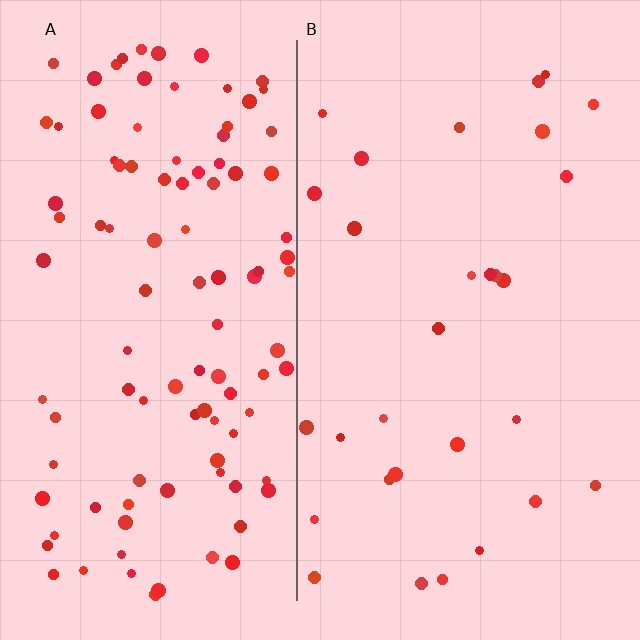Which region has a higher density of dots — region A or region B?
A (the left).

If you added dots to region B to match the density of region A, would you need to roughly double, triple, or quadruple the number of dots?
Approximately triple.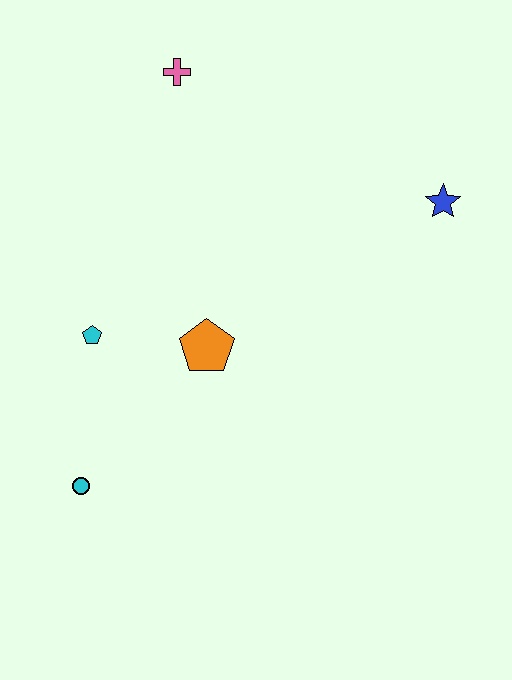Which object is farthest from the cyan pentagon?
The blue star is farthest from the cyan pentagon.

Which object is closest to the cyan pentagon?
The orange pentagon is closest to the cyan pentagon.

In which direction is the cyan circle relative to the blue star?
The cyan circle is to the left of the blue star.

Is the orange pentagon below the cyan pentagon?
Yes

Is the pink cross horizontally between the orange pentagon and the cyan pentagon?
Yes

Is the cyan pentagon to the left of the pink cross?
Yes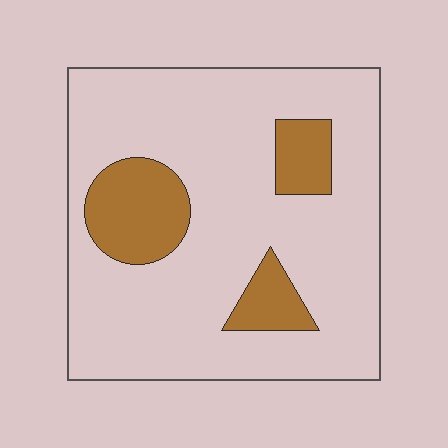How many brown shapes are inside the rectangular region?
3.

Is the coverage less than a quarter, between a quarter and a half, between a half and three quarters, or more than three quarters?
Less than a quarter.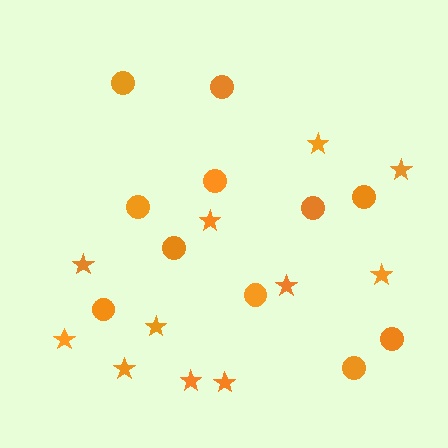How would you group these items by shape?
There are 2 groups: one group of stars (11) and one group of circles (11).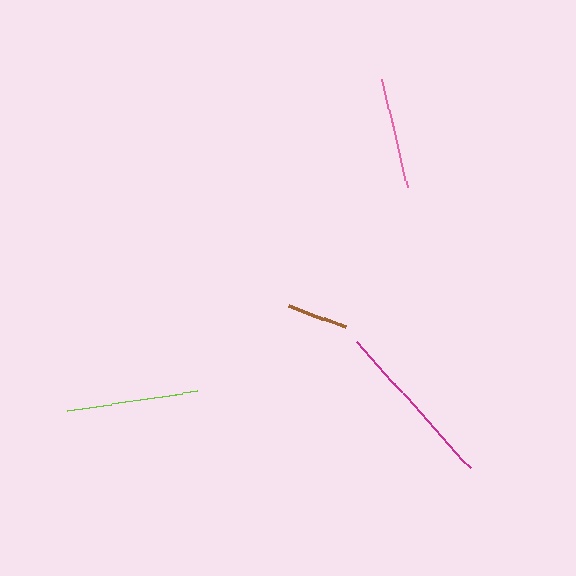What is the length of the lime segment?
The lime segment is approximately 132 pixels long.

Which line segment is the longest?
The magenta line is the longest at approximately 170 pixels.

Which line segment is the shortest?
The brown line is the shortest at approximately 60 pixels.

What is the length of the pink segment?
The pink segment is approximately 112 pixels long.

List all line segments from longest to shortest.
From longest to shortest: magenta, lime, pink, brown.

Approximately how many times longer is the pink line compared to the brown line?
The pink line is approximately 1.8 times the length of the brown line.